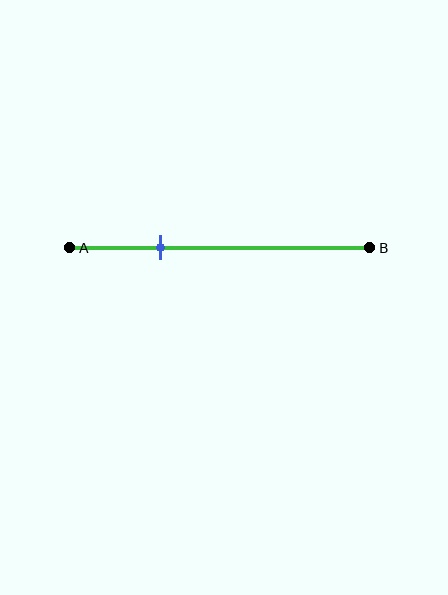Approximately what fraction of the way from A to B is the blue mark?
The blue mark is approximately 30% of the way from A to B.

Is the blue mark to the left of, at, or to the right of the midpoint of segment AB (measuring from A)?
The blue mark is to the left of the midpoint of segment AB.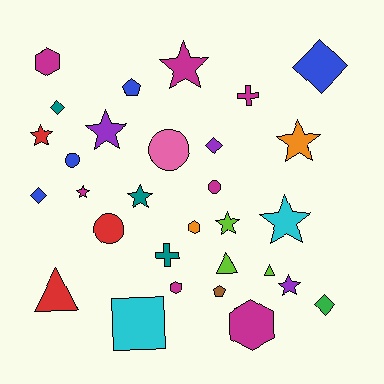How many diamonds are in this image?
There are 5 diamonds.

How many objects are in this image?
There are 30 objects.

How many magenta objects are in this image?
There are 7 magenta objects.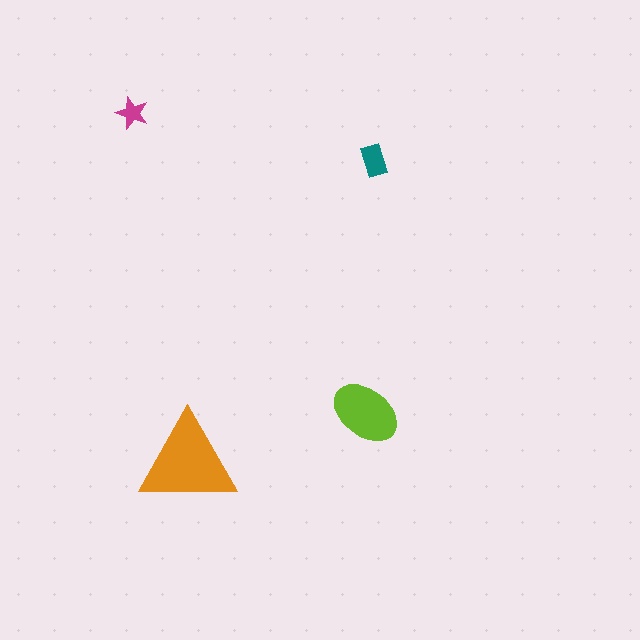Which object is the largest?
The orange triangle.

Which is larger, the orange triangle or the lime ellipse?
The orange triangle.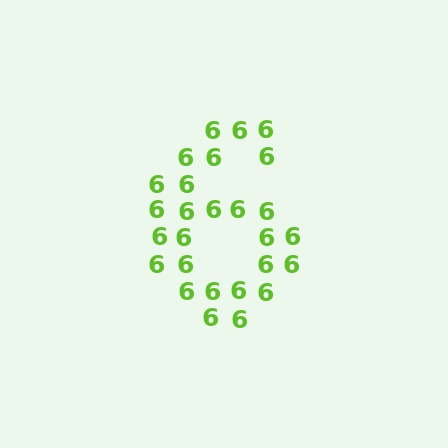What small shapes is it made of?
It is made of small digit 6's.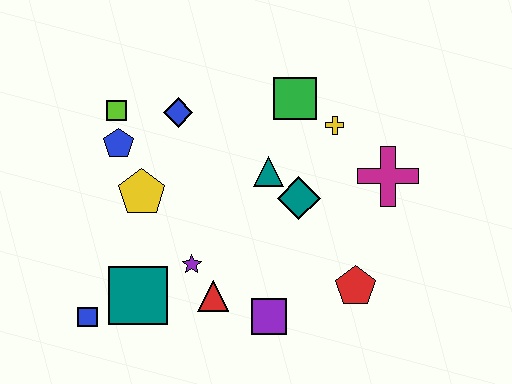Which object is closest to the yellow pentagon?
The blue pentagon is closest to the yellow pentagon.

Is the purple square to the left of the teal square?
No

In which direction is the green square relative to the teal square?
The green square is above the teal square.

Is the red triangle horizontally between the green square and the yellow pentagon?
Yes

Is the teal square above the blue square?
Yes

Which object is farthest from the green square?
The blue square is farthest from the green square.